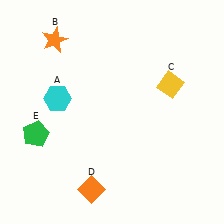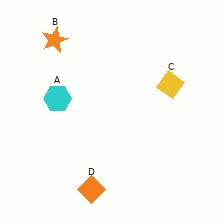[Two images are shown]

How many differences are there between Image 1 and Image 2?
There is 1 difference between the two images.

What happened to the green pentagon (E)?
The green pentagon (E) was removed in Image 2. It was in the bottom-left area of Image 1.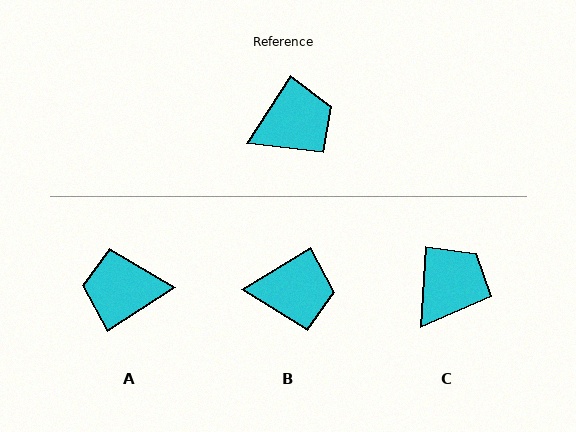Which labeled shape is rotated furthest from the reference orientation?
A, about 155 degrees away.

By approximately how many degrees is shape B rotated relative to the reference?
Approximately 26 degrees clockwise.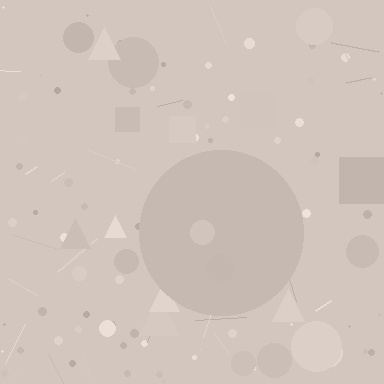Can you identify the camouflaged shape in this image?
The camouflaged shape is a circle.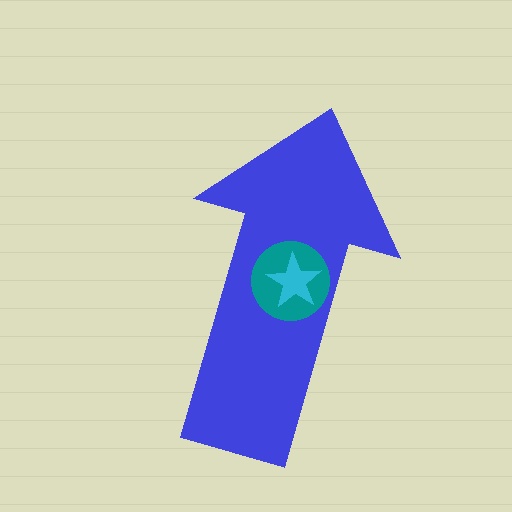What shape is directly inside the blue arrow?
The teal circle.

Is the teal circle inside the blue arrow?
Yes.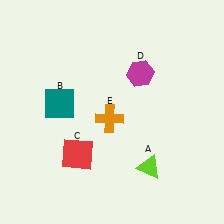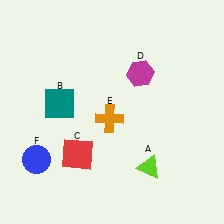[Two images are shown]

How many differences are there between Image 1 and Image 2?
There is 1 difference between the two images.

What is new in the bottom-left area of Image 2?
A blue circle (F) was added in the bottom-left area of Image 2.